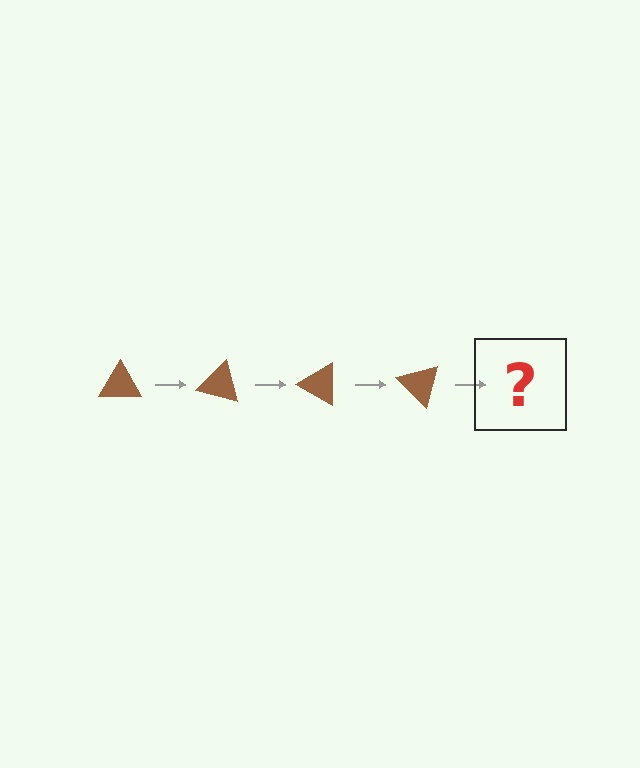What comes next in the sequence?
The next element should be a brown triangle rotated 60 degrees.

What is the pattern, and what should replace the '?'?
The pattern is that the triangle rotates 15 degrees each step. The '?' should be a brown triangle rotated 60 degrees.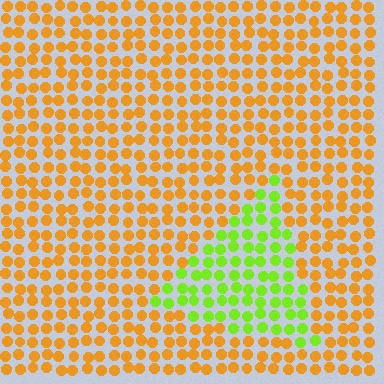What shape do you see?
I see a triangle.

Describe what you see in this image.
The image is filled with small orange elements in a uniform arrangement. A triangle-shaped region is visible where the elements are tinted to a slightly different hue, forming a subtle color boundary.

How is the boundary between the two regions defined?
The boundary is defined purely by a slight shift in hue (about 60 degrees). Spacing, size, and orientation are identical on both sides.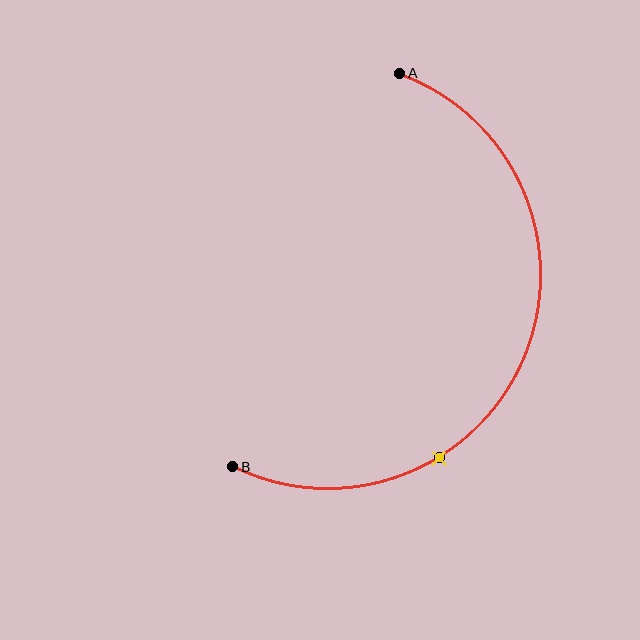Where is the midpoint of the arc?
The arc midpoint is the point on the curve farthest from the straight line joining A and B. It sits to the right of that line.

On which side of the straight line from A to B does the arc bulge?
The arc bulges to the right of the straight line connecting A and B.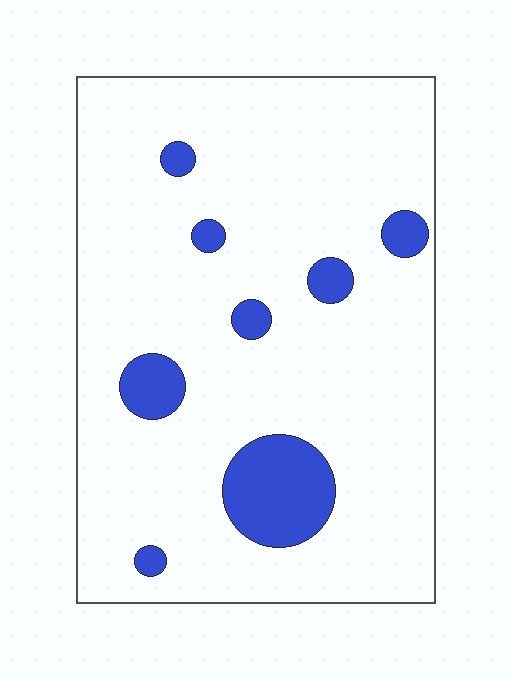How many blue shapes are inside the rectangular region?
8.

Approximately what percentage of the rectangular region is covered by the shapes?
Approximately 10%.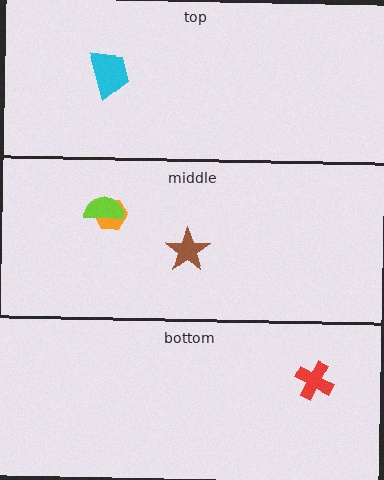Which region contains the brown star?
The middle region.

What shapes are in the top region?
The cyan trapezoid.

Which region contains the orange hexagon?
The middle region.